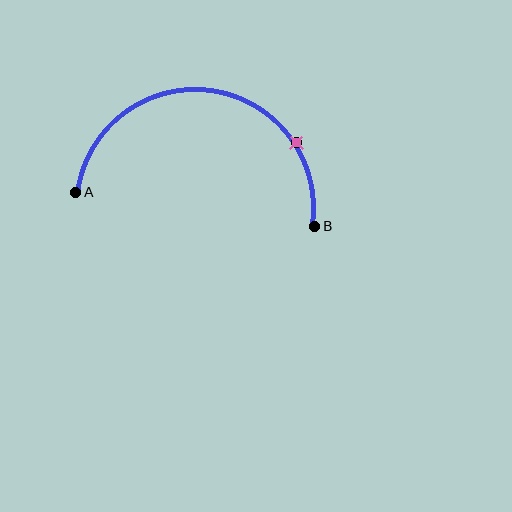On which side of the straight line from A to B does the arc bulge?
The arc bulges above the straight line connecting A and B.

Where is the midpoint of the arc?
The arc midpoint is the point on the curve farthest from the straight line joining A and B. It sits above that line.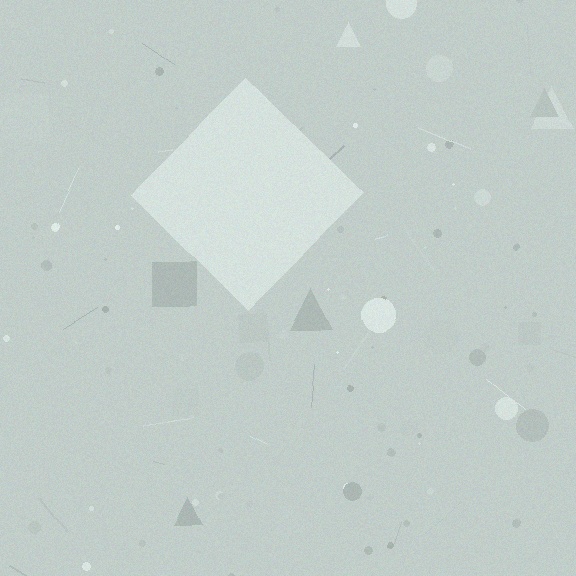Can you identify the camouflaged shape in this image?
The camouflaged shape is a diamond.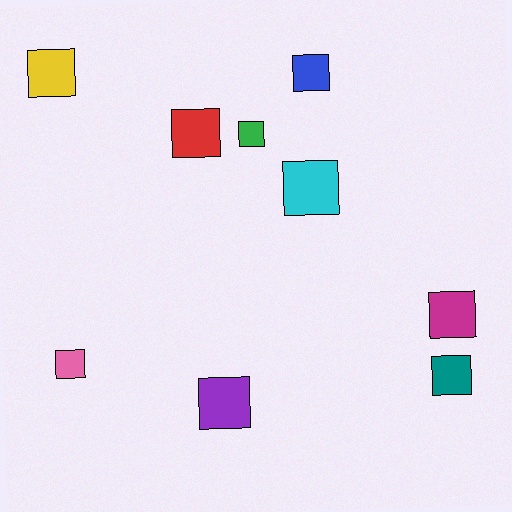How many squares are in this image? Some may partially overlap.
There are 9 squares.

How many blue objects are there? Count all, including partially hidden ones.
There is 1 blue object.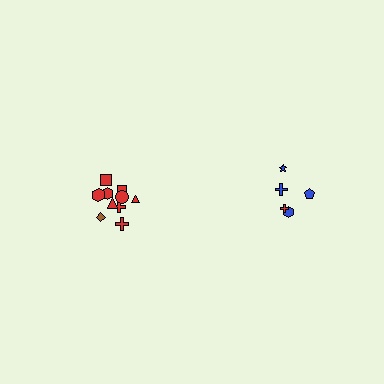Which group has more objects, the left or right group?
The left group.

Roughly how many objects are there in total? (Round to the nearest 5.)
Roughly 15 objects in total.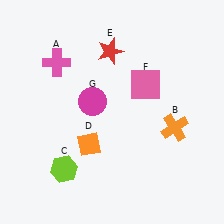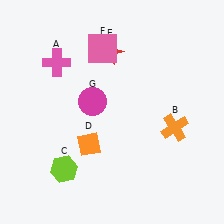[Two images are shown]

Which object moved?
The pink square (F) moved left.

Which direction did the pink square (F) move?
The pink square (F) moved left.